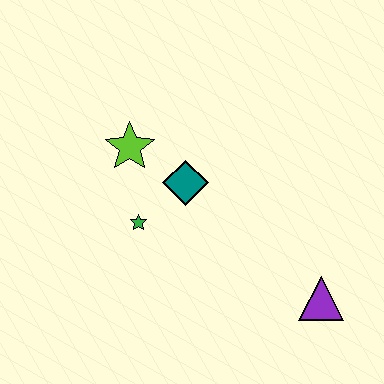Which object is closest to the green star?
The teal diamond is closest to the green star.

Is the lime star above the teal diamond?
Yes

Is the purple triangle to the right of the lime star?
Yes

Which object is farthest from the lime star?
The purple triangle is farthest from the lime star.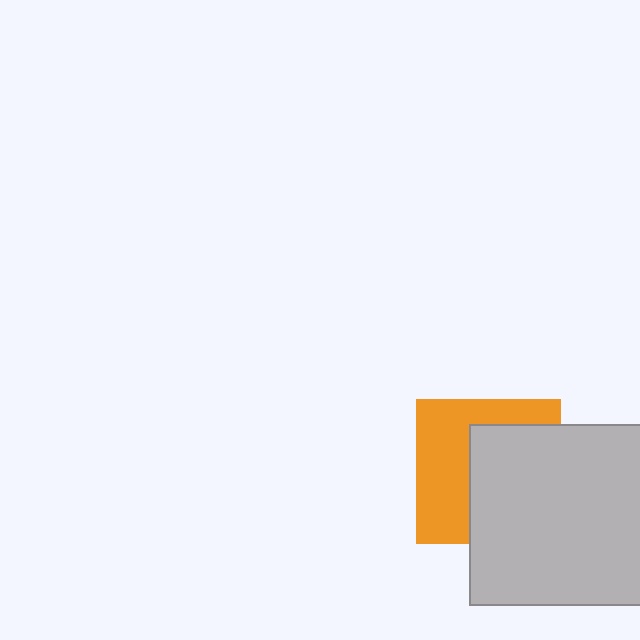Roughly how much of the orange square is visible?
About half of it is visible (roughly 47%).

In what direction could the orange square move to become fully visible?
The orange square could move left. That would shift it out from behind the light gray rectangle entirely.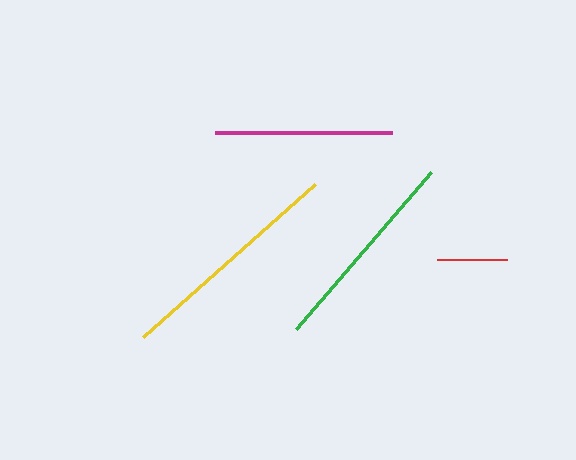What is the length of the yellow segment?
The yellow segment is approximately 230 pixels long.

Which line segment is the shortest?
The red line is the shortest at approximately 70 pixels.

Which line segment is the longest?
The yellow line is the longest at approximately 230 pixels.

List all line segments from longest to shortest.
From longest to shortest: yellow, green, magenta, red.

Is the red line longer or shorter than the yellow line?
The yellow line is longer than the red line.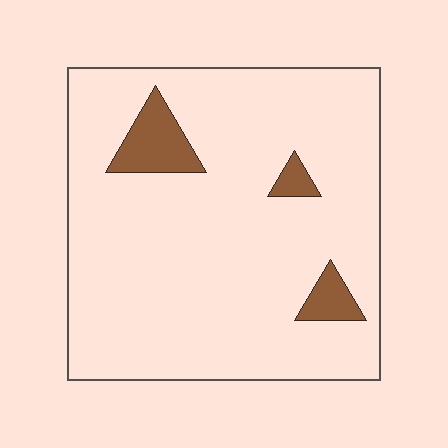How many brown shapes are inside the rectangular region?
3.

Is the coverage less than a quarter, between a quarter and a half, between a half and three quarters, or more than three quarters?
Less than a quarter.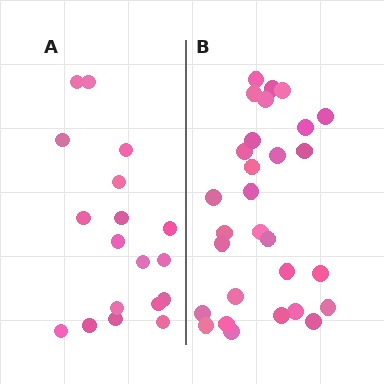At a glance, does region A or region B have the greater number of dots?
Region B (the right region) has more dots.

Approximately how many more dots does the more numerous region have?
Region B has roughly 12 or so more dots than region A.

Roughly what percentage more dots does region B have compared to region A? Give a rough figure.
About 60% more.